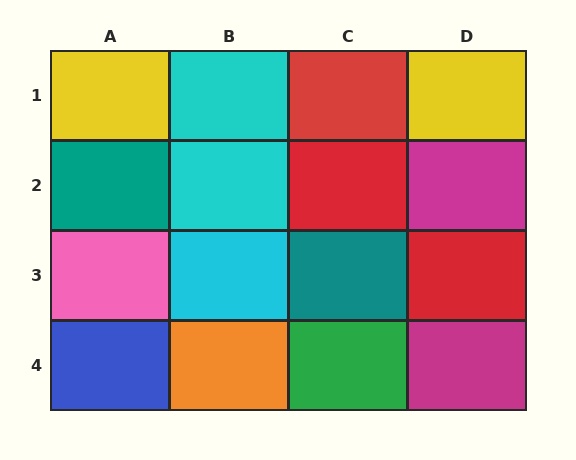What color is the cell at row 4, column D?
Magenta.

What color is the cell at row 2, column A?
Teal.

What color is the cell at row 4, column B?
Orange.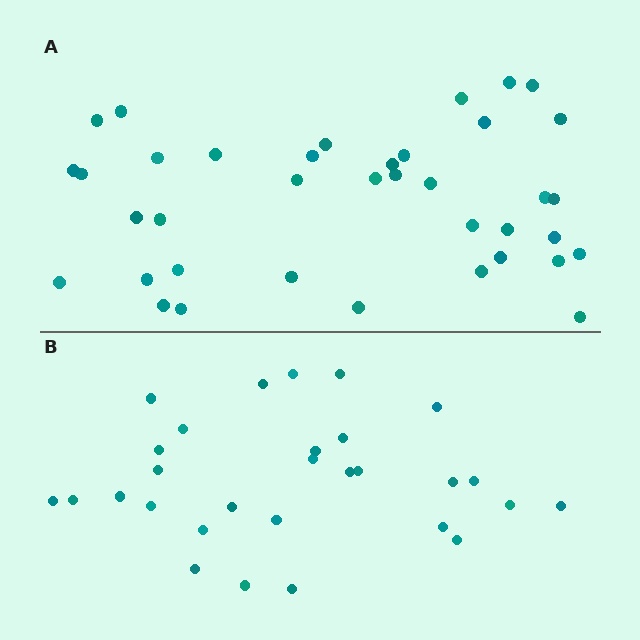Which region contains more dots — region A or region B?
Region A (the top region) has more dots.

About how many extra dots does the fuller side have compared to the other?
Region A has roughly 8 or so more dots than region B.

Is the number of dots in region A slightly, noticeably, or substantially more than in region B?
Region A has noticeably more, but not dramatically so. The ratio is roughly 1.3 to 1.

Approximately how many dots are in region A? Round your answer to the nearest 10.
About 40 dots. (The exact count is 38, which rounds to 40.)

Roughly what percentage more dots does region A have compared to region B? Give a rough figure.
About 30% more.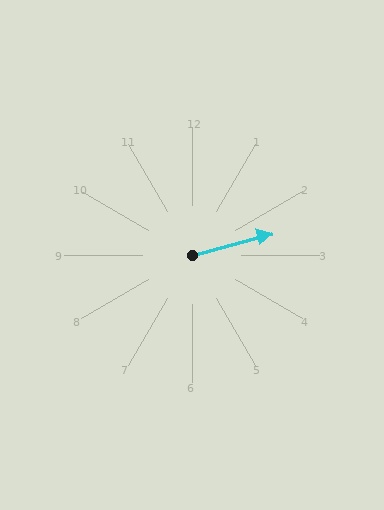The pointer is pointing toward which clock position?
Roughly 2 o'clock.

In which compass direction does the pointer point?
East.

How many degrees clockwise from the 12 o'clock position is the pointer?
Approximately 75 degrees.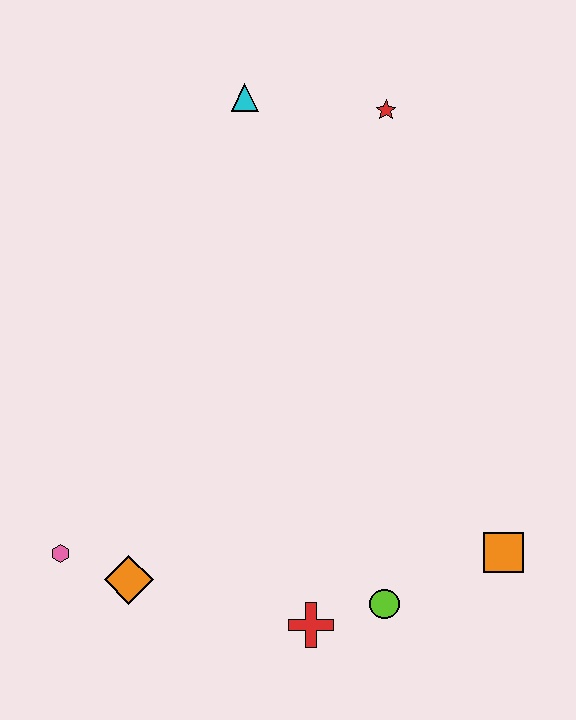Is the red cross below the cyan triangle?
Yes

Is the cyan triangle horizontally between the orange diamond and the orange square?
Yes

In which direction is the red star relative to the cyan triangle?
The red star is to the right of the cyan triangle.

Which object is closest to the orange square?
The lime circle is closest to the orange square.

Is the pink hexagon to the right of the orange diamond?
No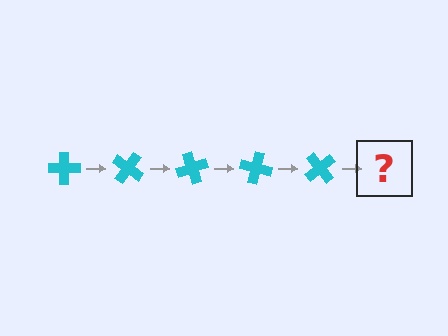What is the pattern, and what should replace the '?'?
The pattern is that the cross rotates 35 degrees each step. The '?' should be a cyan cross rotated 175 degrees.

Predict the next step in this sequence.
The next step is a cyan cross rotated 175 degrees.